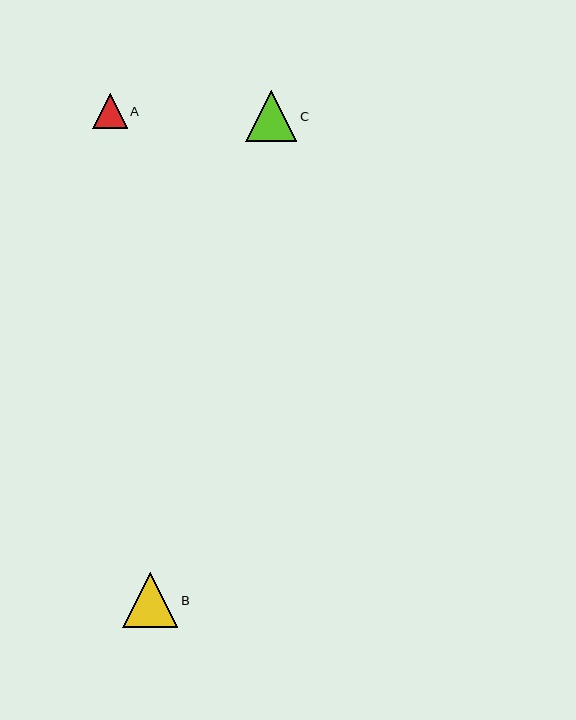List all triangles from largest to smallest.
From largest to smallest: B, C, A.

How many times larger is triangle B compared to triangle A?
Triangle B is approximately 1.6 times the size of triangle A.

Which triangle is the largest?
Triangle B is the largest with a size of approximately 55 pixels.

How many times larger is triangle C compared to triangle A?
Triangle C is approximately 1.5 times the size of triangle A.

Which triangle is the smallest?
Triangle A is the smallest with a size of approximately 34 pixels.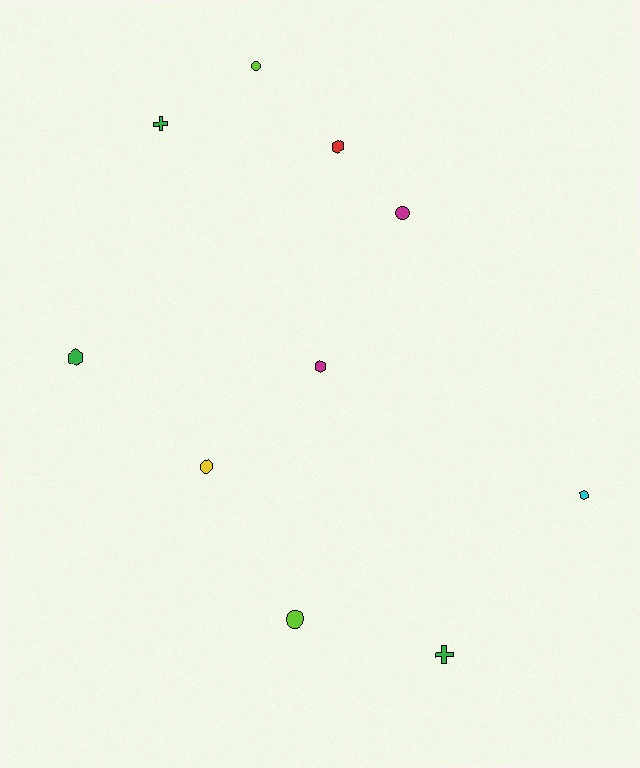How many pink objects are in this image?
There are no pink objects.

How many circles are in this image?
There are 4 circles.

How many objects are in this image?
There are 10 objects.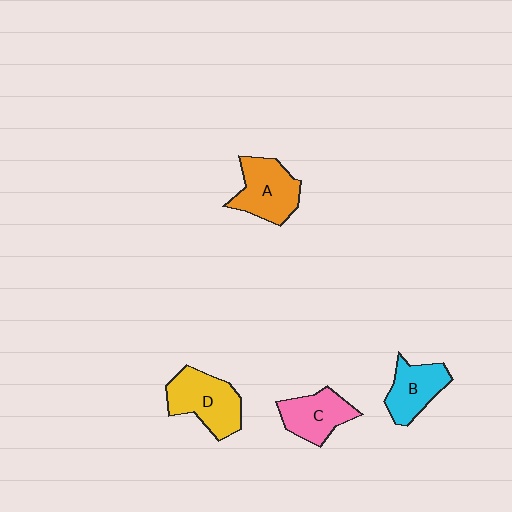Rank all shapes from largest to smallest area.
From largest to smallest: D (yellow), A (orange), C (pink), B (cyan).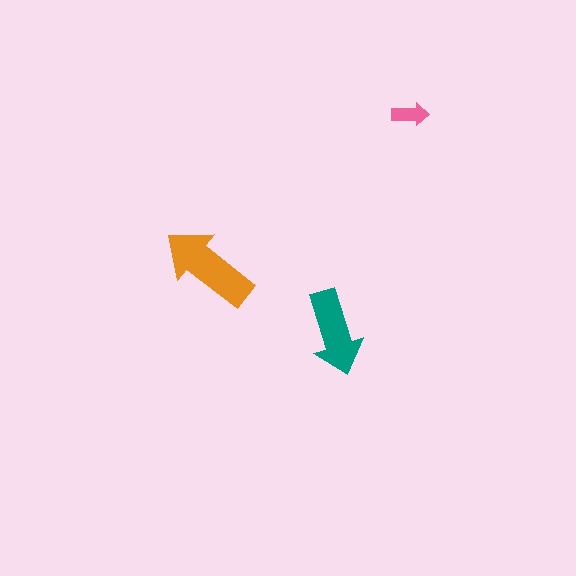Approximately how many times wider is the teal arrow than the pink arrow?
About 2.5 times wider.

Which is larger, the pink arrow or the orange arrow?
The orange one.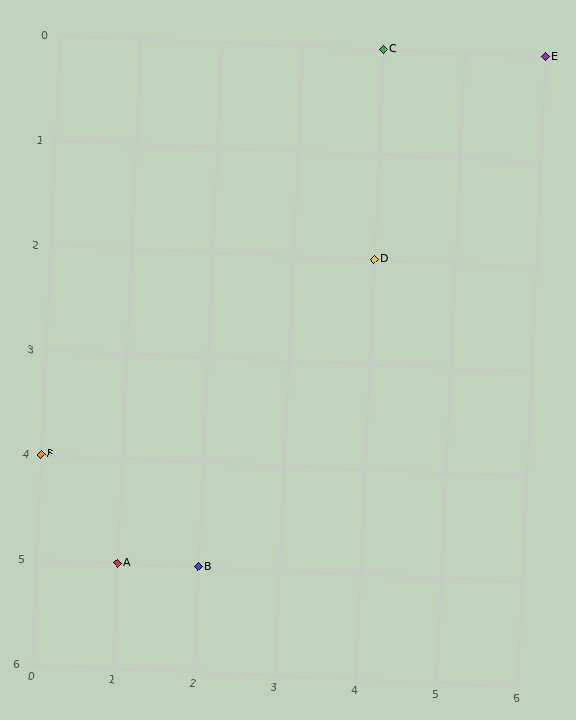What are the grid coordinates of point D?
Point D is at grid coordinates (4, 2).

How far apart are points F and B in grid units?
Points F and B are 2 columns and 1 row apart (about 2.2 grid units diagonally).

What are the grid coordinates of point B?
Point B is at grid coordinates (2, 5).